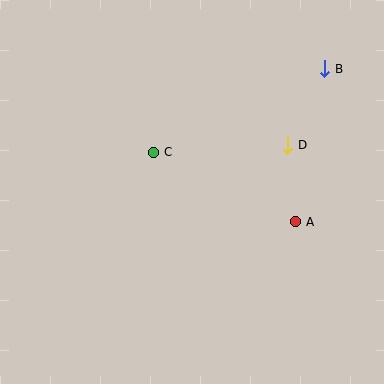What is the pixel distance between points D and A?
The distance between D and A is 77 pixels.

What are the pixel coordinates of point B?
Point B is at (325, 69).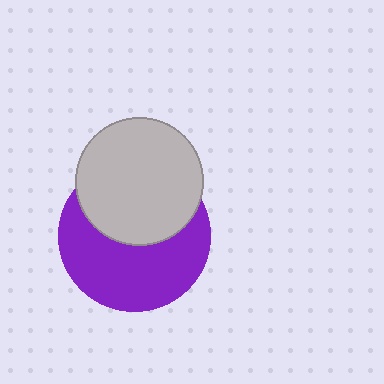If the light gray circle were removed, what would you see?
You would see the complete purple circle.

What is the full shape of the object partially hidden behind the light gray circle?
The partially hidden object is a purple circle.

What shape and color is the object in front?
The object in front is a light gray circle.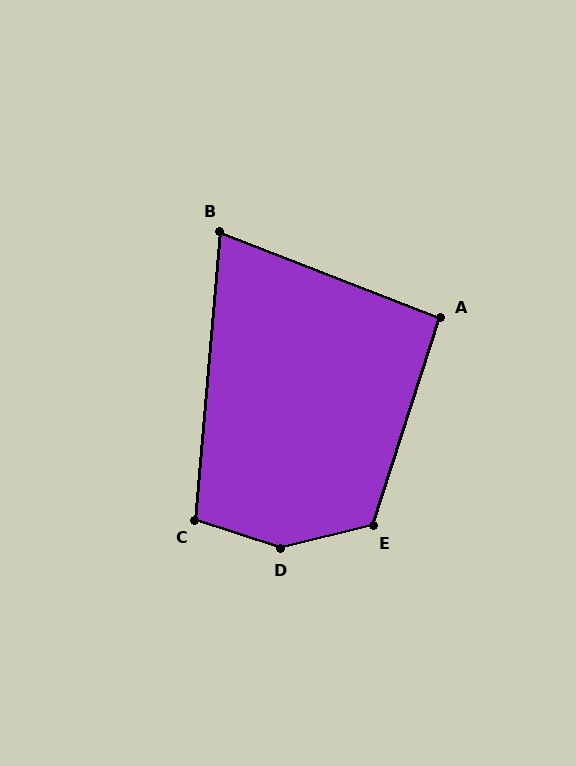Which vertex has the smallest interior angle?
B, at approximately 74 degrees.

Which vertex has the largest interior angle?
D, at approximately 147 degrees.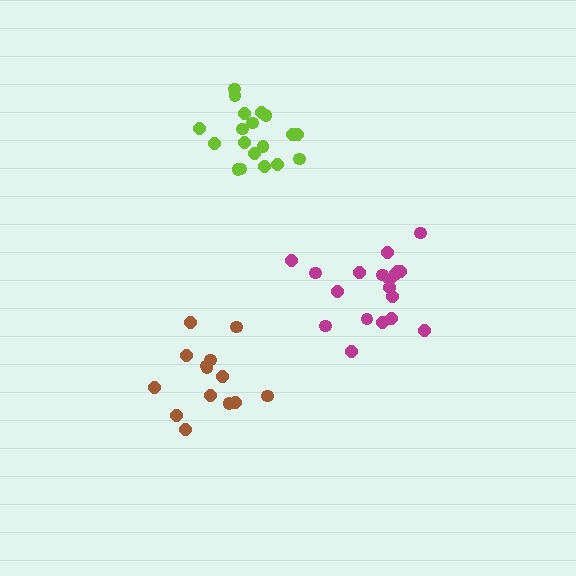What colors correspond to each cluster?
The clusters are colored: brown, magenta, lime.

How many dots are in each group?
Group 1: 14 dots, Group 2: 19 dots, Group 3: 19 dots (52 total).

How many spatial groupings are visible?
There are 3 spatial groupings.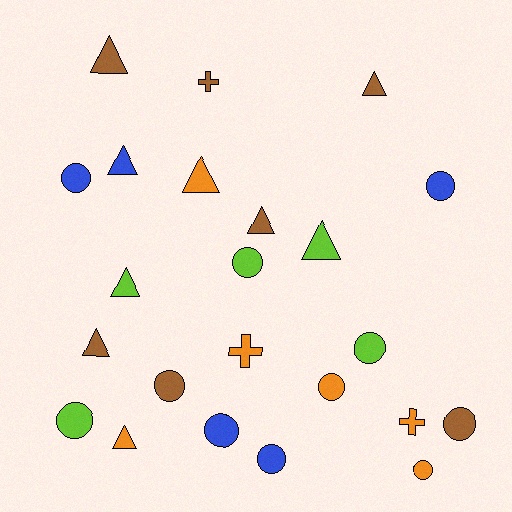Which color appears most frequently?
Brown, with 7 objects.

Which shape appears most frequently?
Circle, with 11 objects.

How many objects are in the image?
There are 23 objects.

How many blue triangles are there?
There is 1 blue triangle.